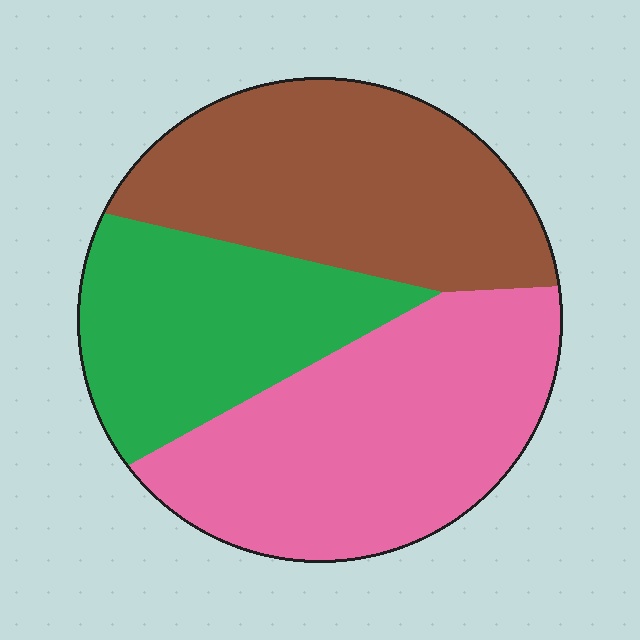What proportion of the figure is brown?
Brown takes up between a quarter and a half of the figure.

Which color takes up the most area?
Pink, at roughly 40%.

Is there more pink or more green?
Pink.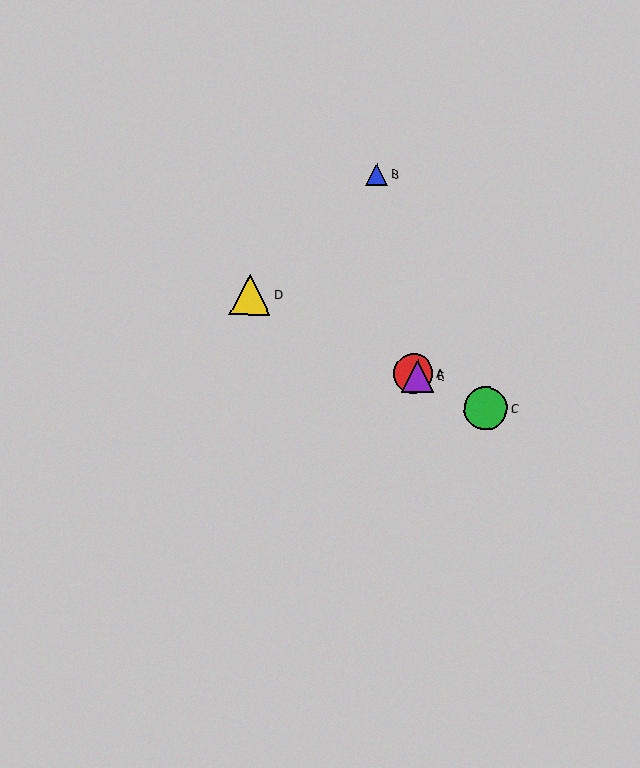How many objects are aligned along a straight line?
4 objects (A, C, D, E) are aligned along a straight line.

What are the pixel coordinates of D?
Object D is at (250, 294).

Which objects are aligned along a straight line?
Objects A, C, D, E are aligned along a straight line.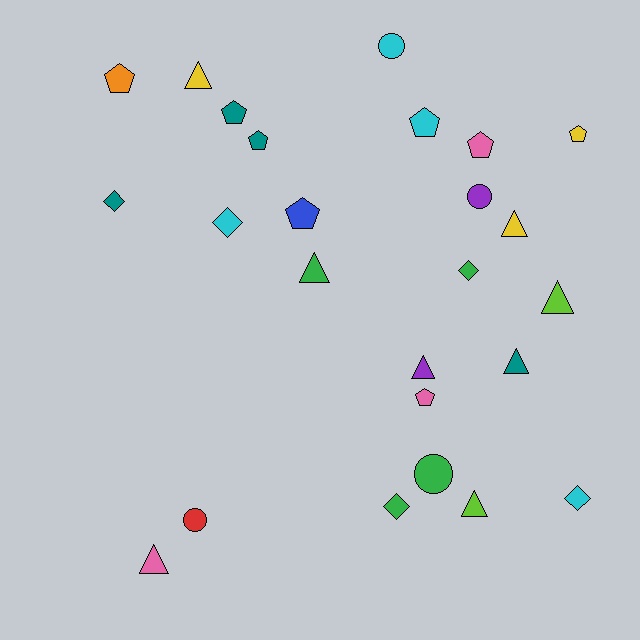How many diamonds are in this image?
There are 5 diamonds.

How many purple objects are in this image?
There are 2 purple objects.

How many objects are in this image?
There are 25 objects.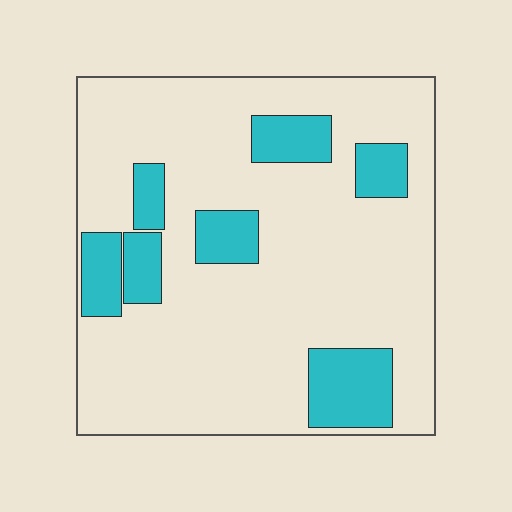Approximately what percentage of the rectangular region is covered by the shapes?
Approximately 20%.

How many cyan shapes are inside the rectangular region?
7.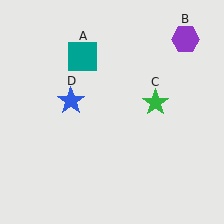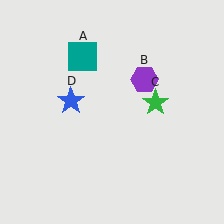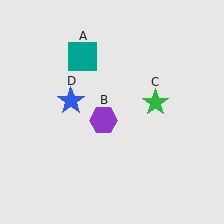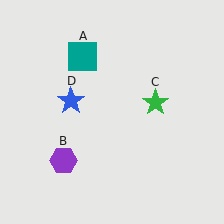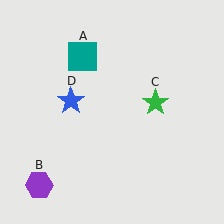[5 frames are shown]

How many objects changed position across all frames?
1 object changed position: purple hexagon (object B).